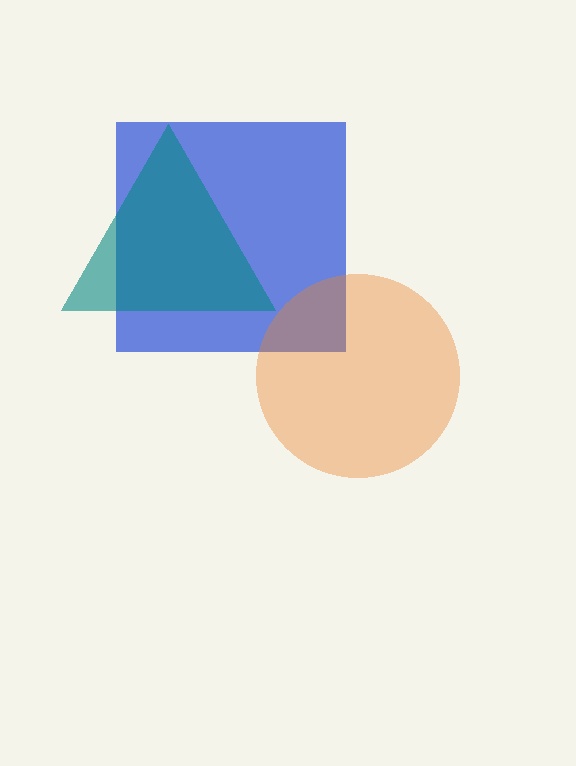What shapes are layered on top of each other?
The layered shapes are: a blue square, a teal triangle, an orange circle.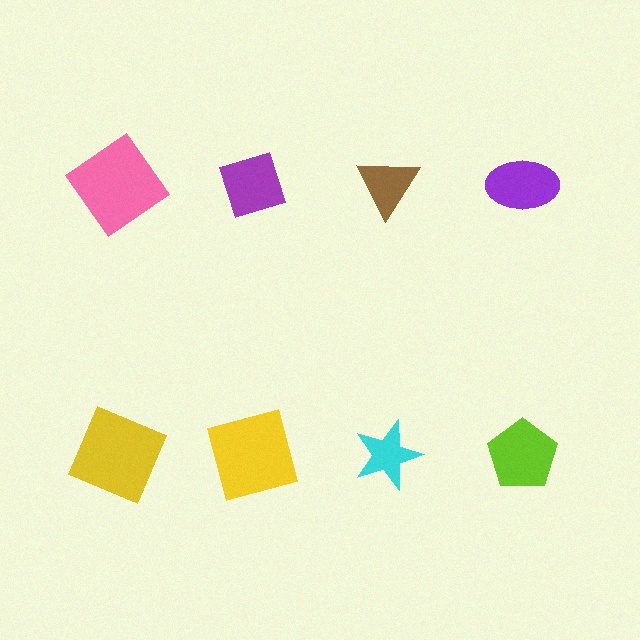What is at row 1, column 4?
A purple ellipse.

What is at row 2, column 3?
A cyan star.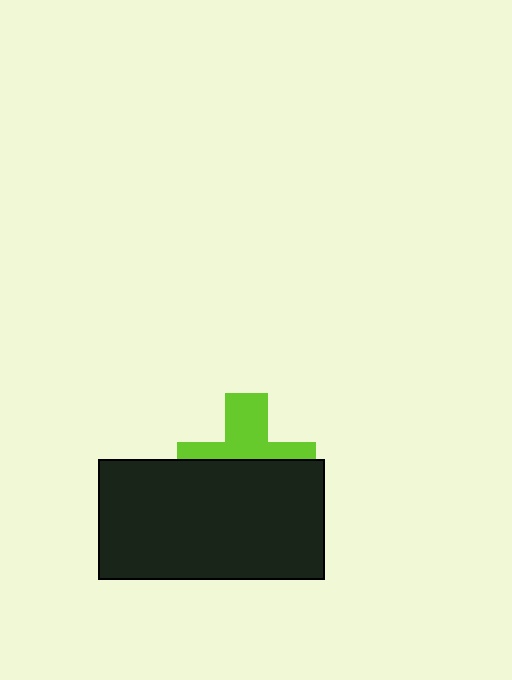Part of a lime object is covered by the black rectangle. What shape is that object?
It is a cross.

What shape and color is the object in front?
The object in front is a black rectangle.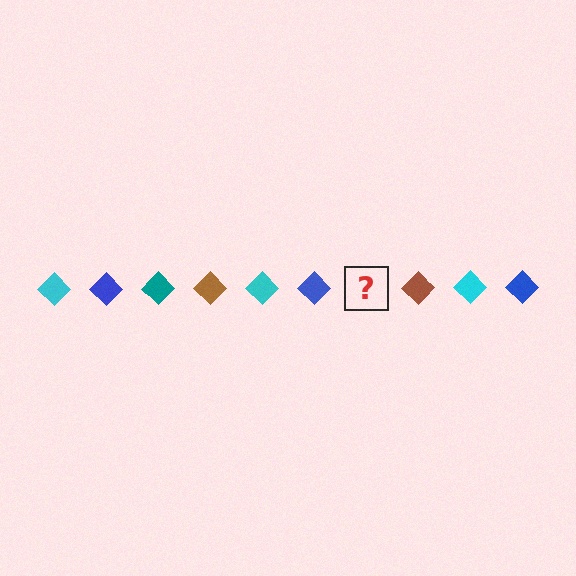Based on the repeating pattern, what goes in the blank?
The blank should be a teal diamond.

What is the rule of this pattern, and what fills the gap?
The rule is that the pattern cycles through cyan, blue, teal, brown diamonds. The gap should be filled with a teal diamond.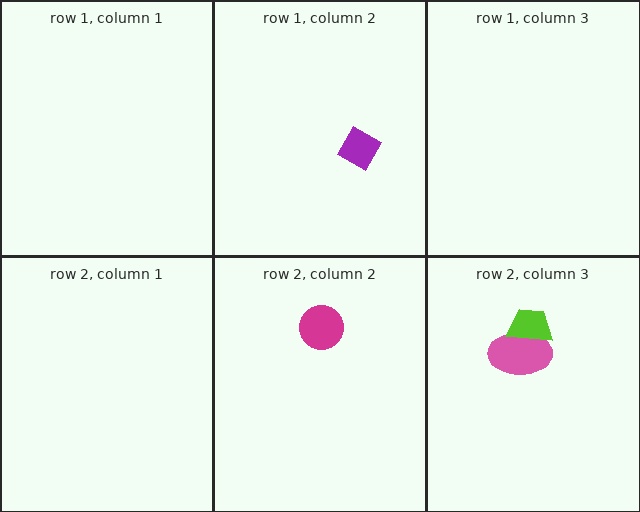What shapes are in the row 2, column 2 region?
The magenta circle.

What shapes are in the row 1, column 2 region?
The purple diamond.